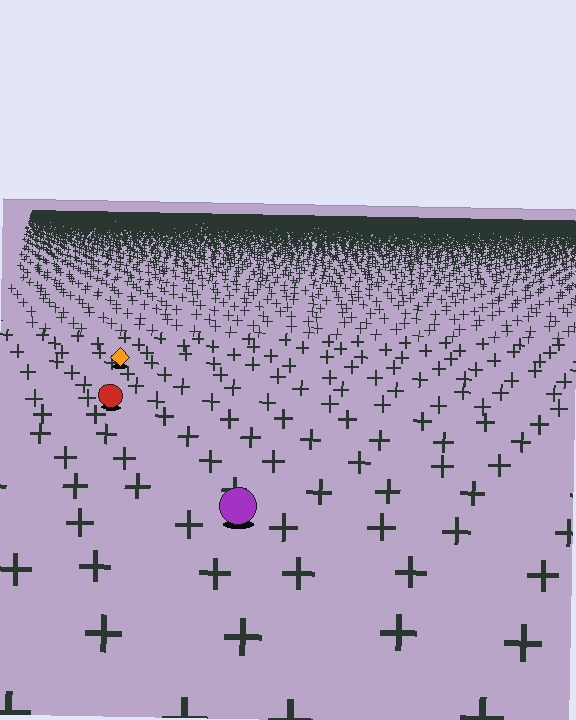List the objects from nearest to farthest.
From nearest to farthest: the purple circle, the red circle, the orange diamond.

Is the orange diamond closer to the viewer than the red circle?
No. The red circle is closer — you can tell from the texture gradient: the ground texture is coarser near it.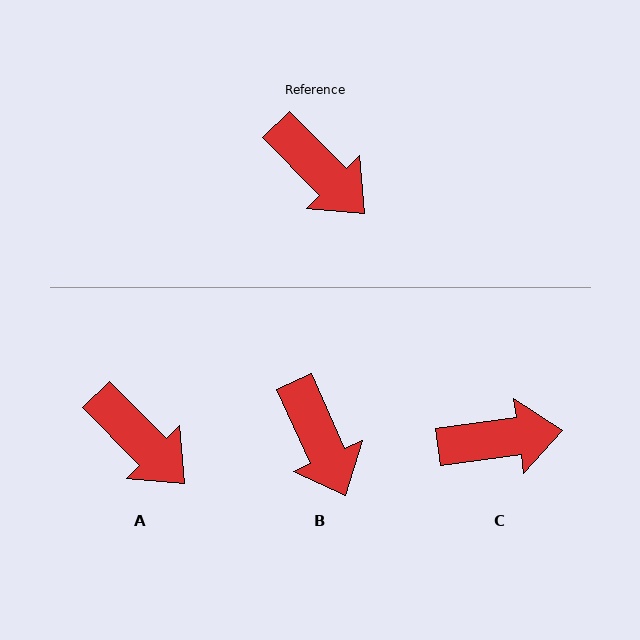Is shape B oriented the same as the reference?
No, it is off by about 20 degrees.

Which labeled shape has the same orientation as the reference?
A.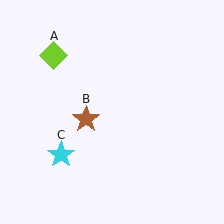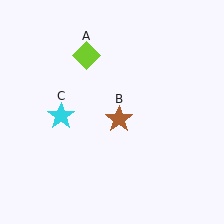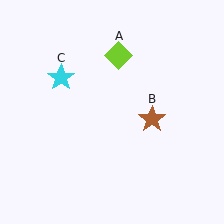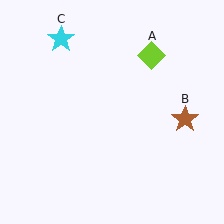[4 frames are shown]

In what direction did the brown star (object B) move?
The brown star (object B) moved right.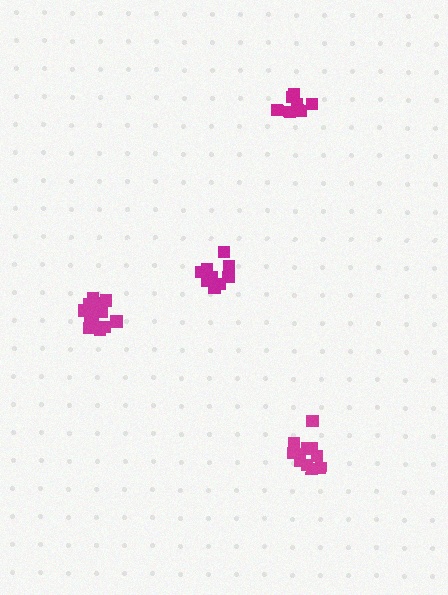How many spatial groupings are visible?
There are 4 spatial groupings.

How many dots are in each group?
Group 1: 11 dots, Group 2: 9 dots, Group 3: 13 dots, Group 4: 10 dots (43 total).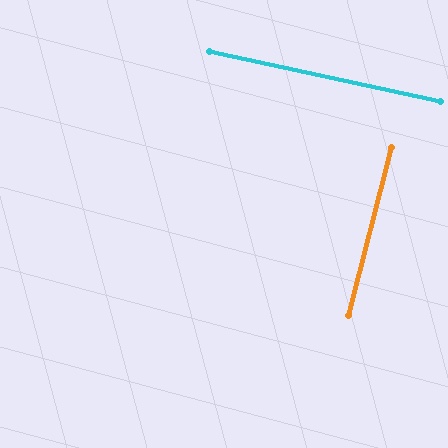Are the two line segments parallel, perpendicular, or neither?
Perpendicular — they meet at approximately 88°.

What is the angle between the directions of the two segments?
Approximately 88 degrees.